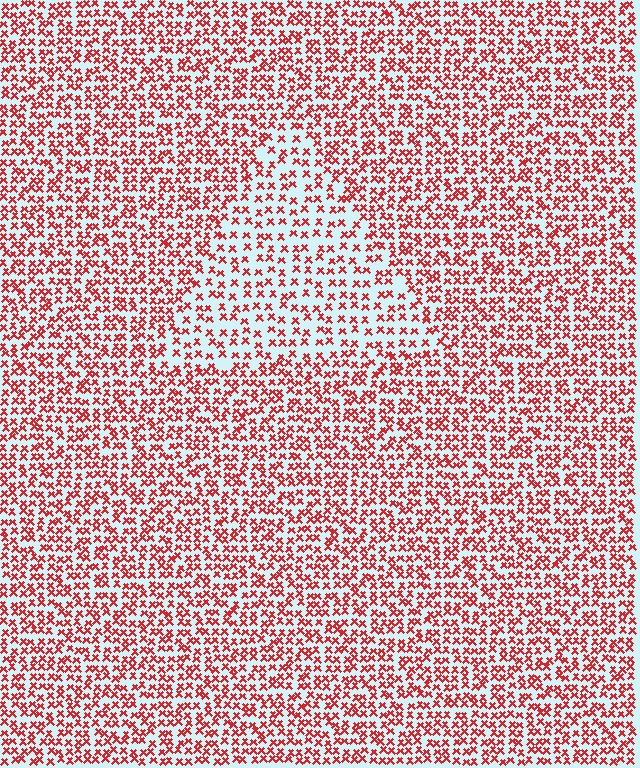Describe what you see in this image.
The image contains small red elements arranged at two different densities. A triangle-shaped region is visible where the elements are less densely packed than the surrounding area.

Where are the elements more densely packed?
The elements are more densely packed outside the triangle boundary.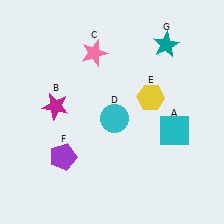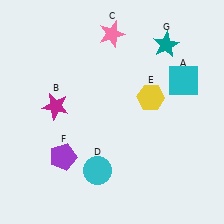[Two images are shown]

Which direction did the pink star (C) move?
The pink star (C) moved up.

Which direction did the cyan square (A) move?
The cyan square (A) moved up.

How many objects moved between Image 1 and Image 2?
3 objects moved between the two images.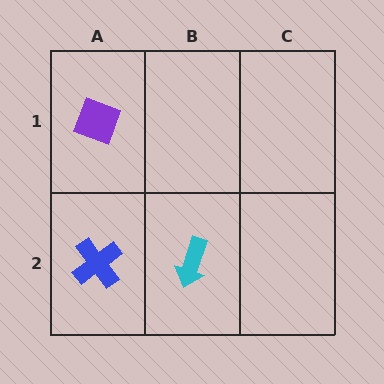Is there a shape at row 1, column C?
No, that cell is empty.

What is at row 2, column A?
A blue cross.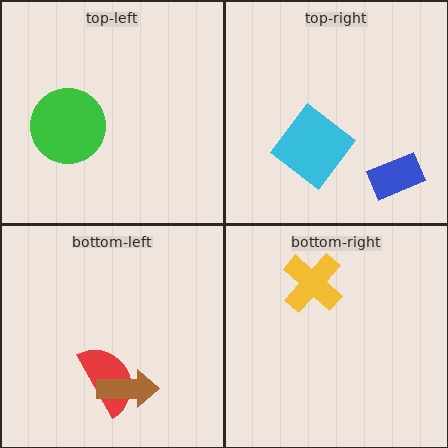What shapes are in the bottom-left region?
The red semicircle, the brown arrow.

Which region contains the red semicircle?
The bottom-left region.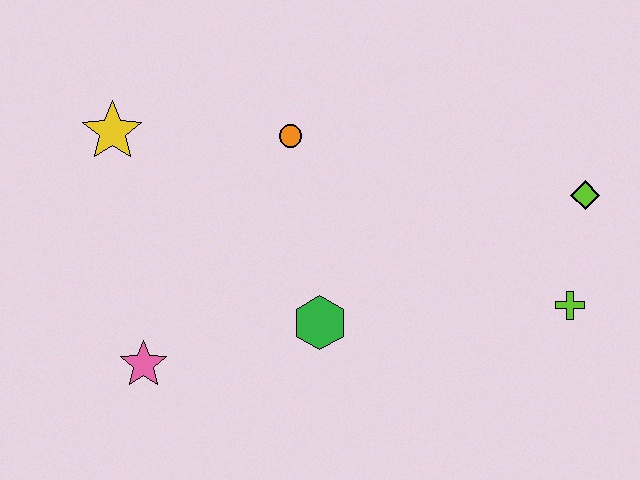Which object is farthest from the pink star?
The lime diamond is farthest from the pink star.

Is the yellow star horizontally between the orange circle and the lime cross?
No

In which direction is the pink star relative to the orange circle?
The pink star is below the orange circle.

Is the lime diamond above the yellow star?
No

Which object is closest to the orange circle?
The yellow star is closest to the orange circle.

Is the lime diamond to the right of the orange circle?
Yes